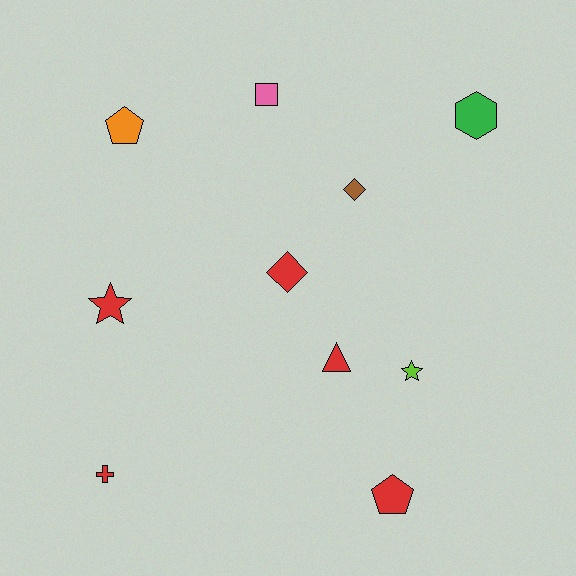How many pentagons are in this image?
There are 2 pentagons.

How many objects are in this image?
There are 10 objects.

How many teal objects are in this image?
There are no teal objects.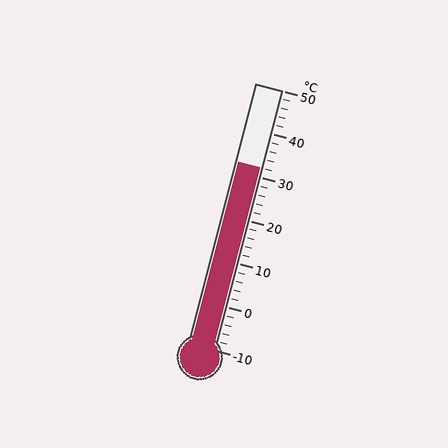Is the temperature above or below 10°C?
The temperature is above 10°C.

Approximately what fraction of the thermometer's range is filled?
The thermometer is filled to approximately 70% of its range.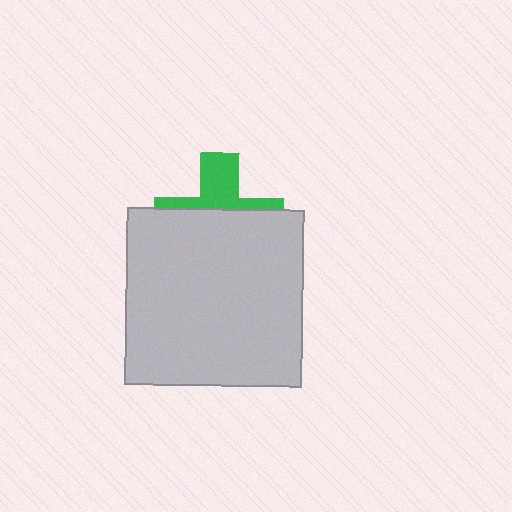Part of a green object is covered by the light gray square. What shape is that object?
It is a cross.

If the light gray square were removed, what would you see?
You would see the complete green cross.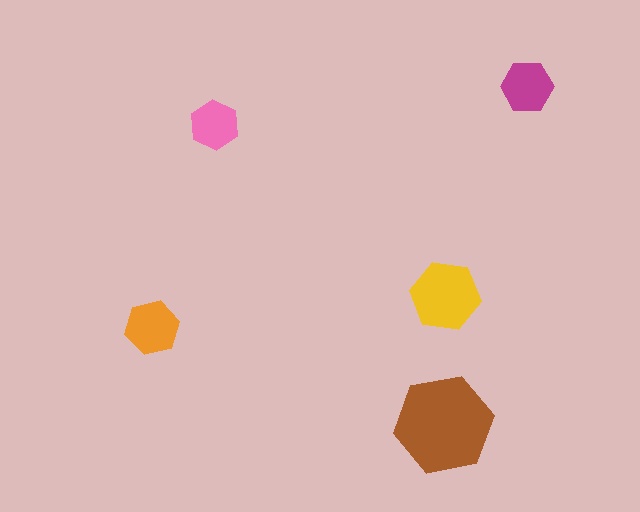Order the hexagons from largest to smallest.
the brown one, the yellow one, the orange one, the magenta one, the pink one.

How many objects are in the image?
There are 5 objects in the image.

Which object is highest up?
The magenta hexagon is topmost.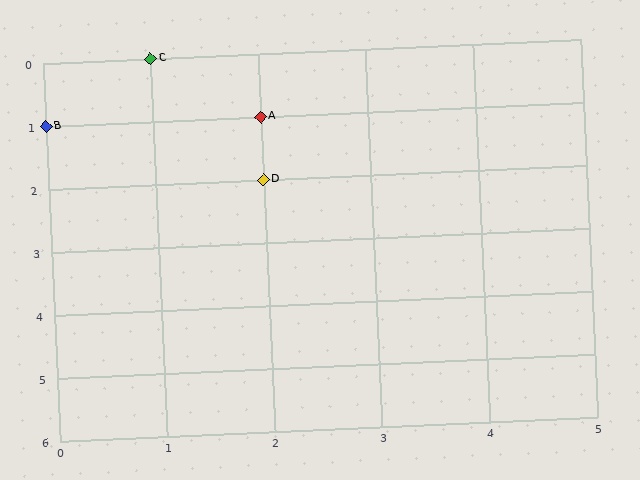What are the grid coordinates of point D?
Point D is at grid coordinates (2, 2).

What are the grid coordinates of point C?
Point C is at grid coordinates (1, 0).